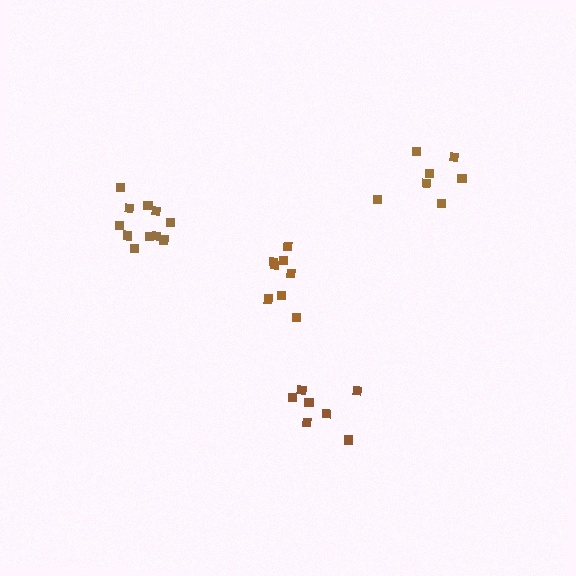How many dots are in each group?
Group 1: 7 dots, Group 2: 7 dots, Group 3: 11 dots, Group 4: 8 dots (33 total).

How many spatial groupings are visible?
There are 4 spatial groupings.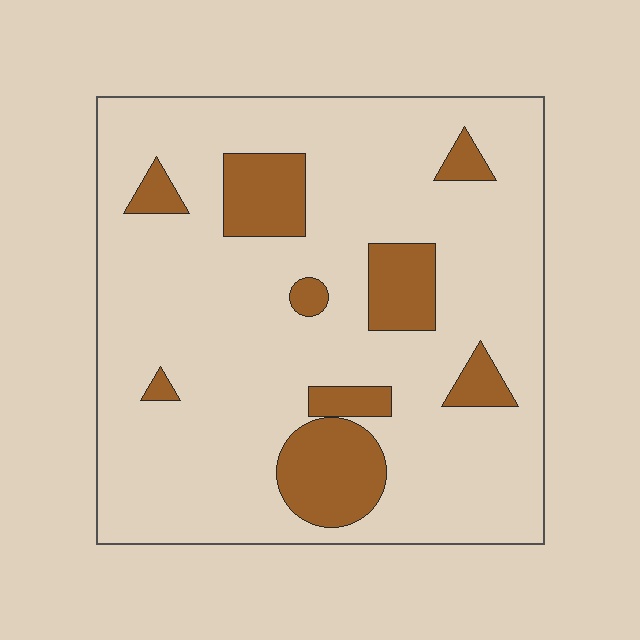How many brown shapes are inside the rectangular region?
9.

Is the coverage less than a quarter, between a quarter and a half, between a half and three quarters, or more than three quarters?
Less than a quarter.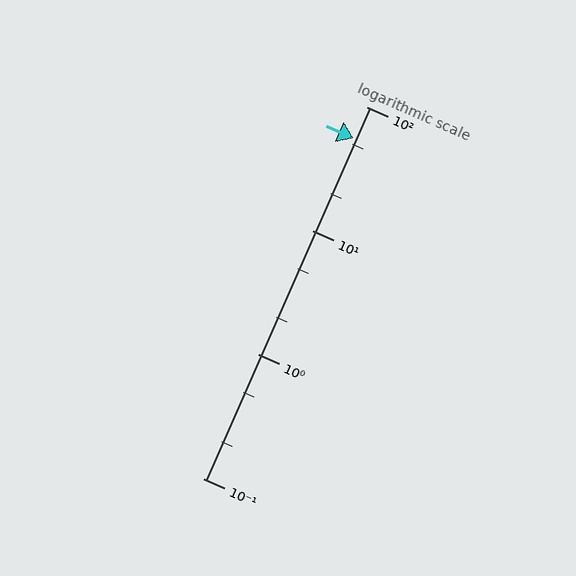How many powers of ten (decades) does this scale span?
The scale spans 3 decades, from 0.1 to 100.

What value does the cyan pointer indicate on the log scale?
The pointer indicates approximately 56.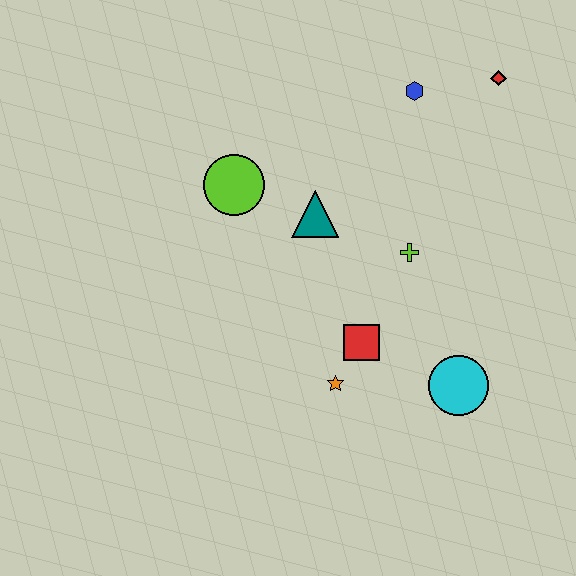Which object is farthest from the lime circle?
The cyan circle is farthest from the lime circle.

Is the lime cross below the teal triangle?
Yes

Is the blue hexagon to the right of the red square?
Yes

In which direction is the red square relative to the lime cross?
The red square is below the lime cross.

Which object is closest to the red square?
The orange star is closest to the red square.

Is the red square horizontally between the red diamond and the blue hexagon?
No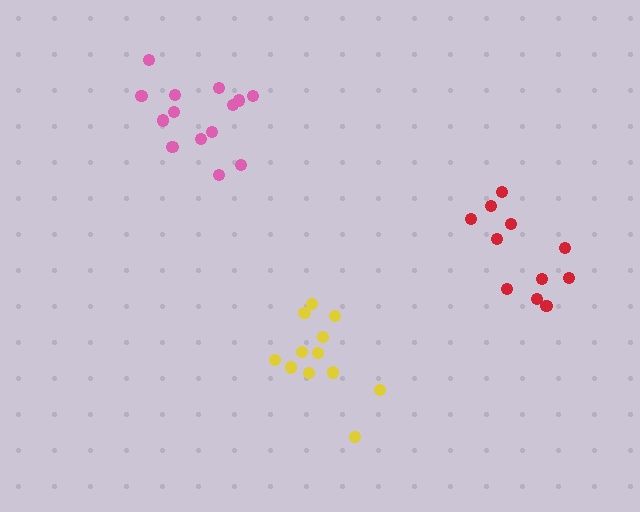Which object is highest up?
The pink cluster is topmost.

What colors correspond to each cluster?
The clusters are colored: red, pink, yellow.